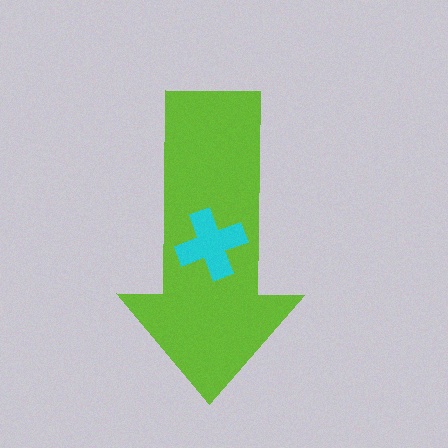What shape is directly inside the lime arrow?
The cyan cross.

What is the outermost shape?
The lime arrow.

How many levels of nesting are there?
2.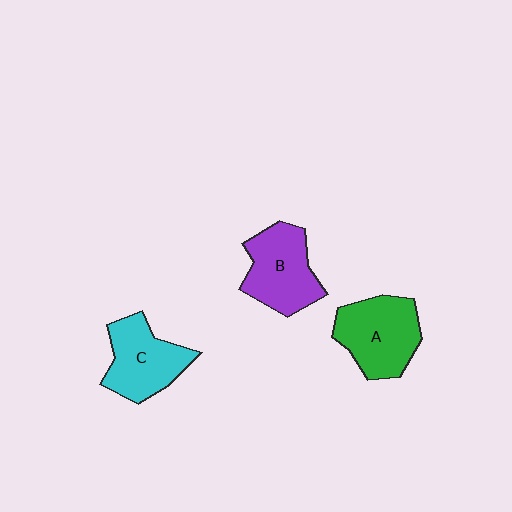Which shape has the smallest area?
Shape C (cyan).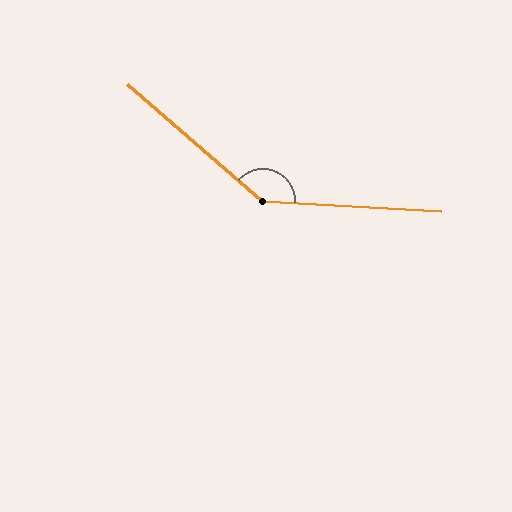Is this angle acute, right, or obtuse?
It is obtuse.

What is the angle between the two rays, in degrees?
Approximately 143 degrees.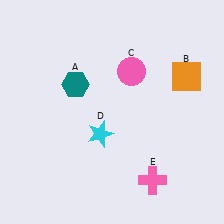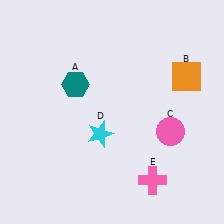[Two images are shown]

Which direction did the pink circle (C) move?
The pink circle (C) moved down.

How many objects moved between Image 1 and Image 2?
1 object moved between the two images.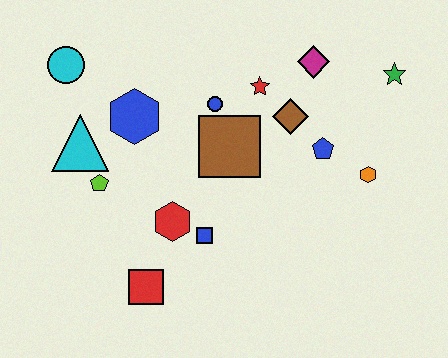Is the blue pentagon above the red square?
Yes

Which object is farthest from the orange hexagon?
The cyan circle is farthest from the orange hexagon.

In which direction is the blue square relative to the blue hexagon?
The blue square is below the blue hexagon.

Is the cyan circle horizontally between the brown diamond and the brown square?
No